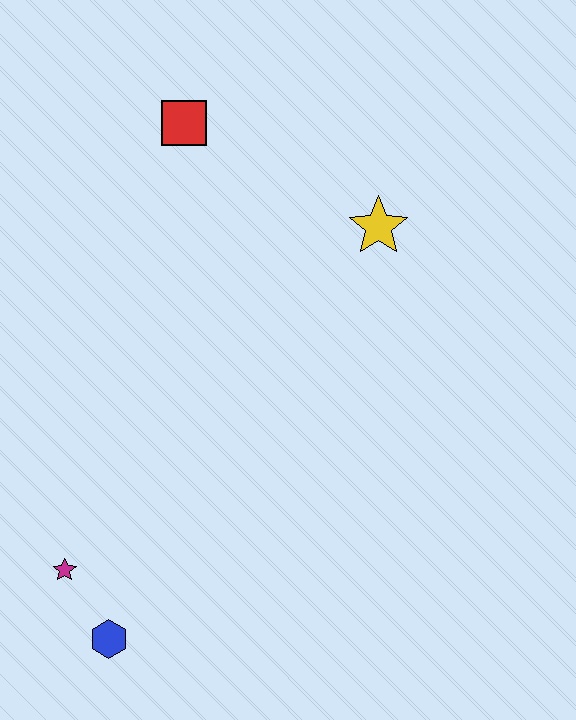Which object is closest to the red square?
The yellow star is closest to the red square.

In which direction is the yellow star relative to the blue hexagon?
The yellow star is above the blue hexagon.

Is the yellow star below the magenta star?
No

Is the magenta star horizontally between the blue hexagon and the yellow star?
No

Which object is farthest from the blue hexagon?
The red square is farthest from the blue hexagon.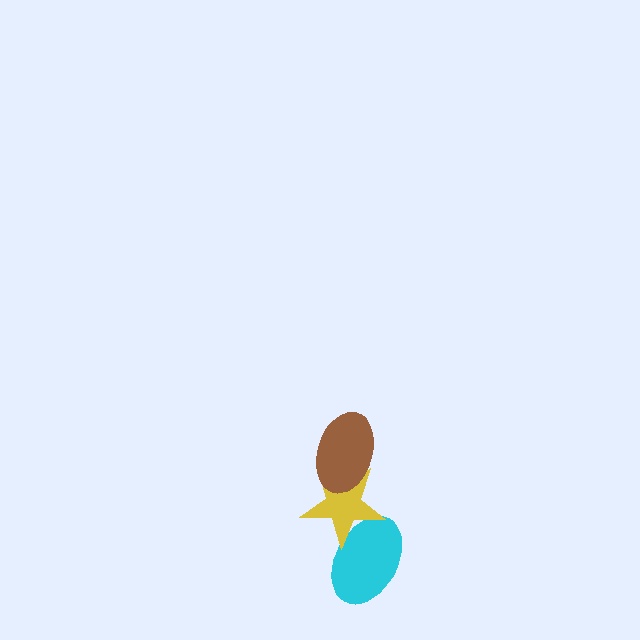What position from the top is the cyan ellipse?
The cyan ellipse is 3rd from the top.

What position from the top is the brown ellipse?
The brown ellipse is 1st from the top.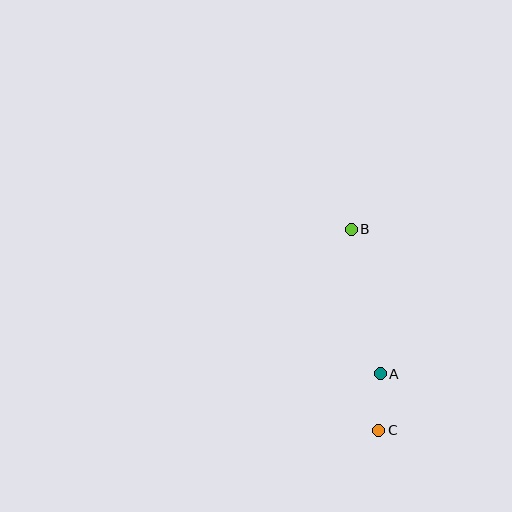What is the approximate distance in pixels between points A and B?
The distance between A and B is approximately 147 pixels.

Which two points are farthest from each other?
Points B and C are farthest from each other.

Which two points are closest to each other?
Points A and C are closest to each other.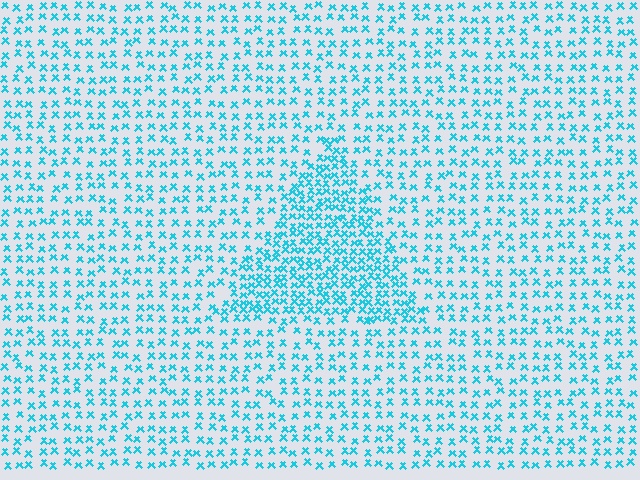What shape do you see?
I see a triangle.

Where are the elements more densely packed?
The elements are more densely packed inside the triangle boundary.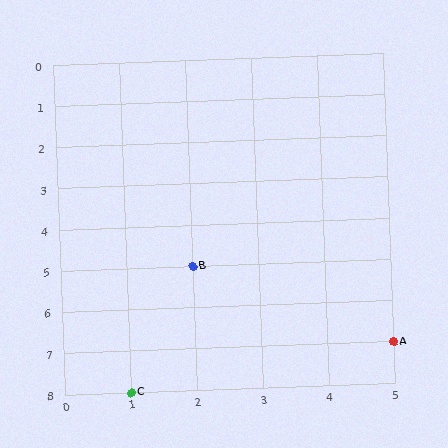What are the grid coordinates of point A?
Point A is at grid coordinates (5, 7).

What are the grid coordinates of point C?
Point C is at grid coordinates (1, 8).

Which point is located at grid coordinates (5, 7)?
Point A is at (5, 7).